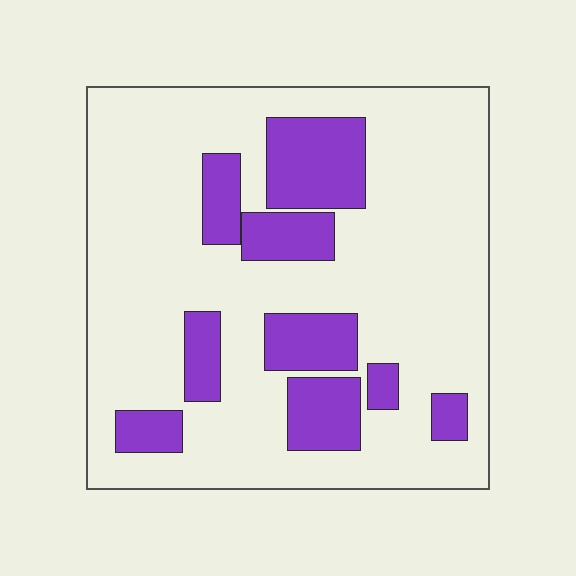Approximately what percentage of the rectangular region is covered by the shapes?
Approximately 25%.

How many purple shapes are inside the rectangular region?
9.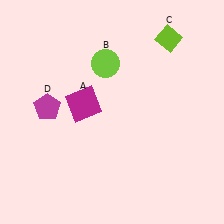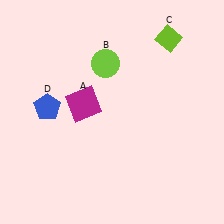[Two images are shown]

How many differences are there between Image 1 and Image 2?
There is 1 difference between the two images.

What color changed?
The pentagon (D) changed from magenta in Image 1 to blue in Image 2.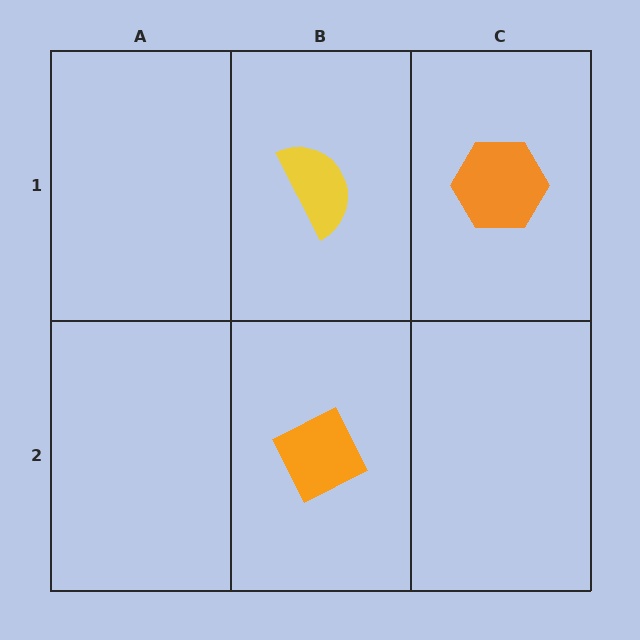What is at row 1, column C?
An orange hexagon.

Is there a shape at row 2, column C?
No, that cell is empty.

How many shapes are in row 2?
1 shape.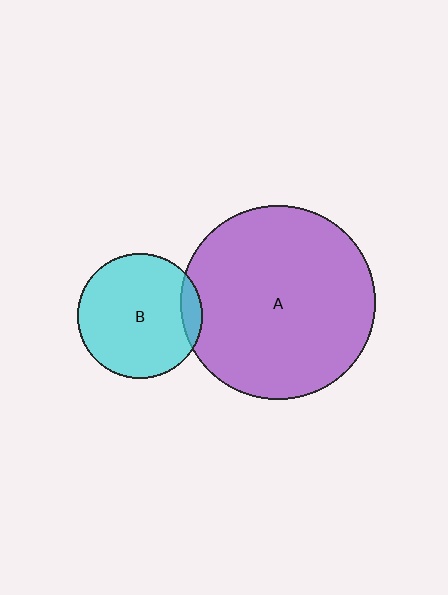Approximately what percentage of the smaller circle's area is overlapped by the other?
Approximately 10%.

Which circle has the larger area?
Circle A (purple).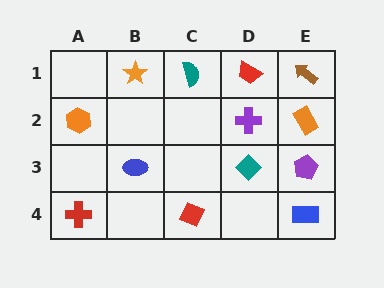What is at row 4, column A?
A red cross.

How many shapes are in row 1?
4 shapes.